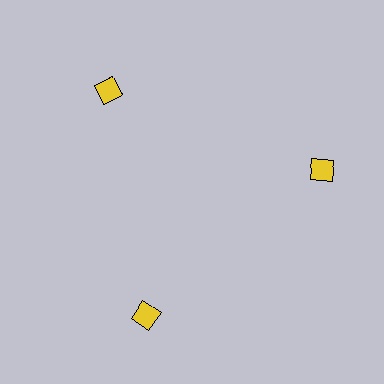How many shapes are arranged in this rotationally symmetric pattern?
There are 3 shapes, arranged in 3 groups of 1.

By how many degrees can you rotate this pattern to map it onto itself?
The pattern maps onto itself every 120 degrees of rotation.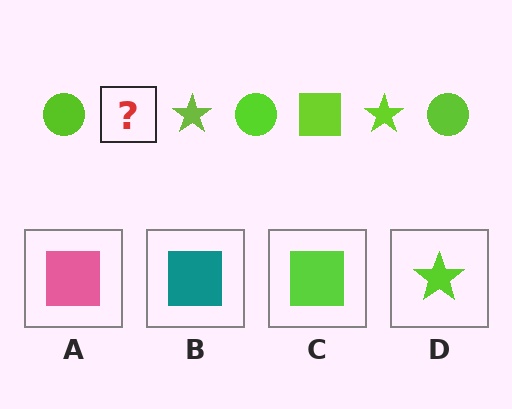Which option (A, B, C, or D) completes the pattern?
C.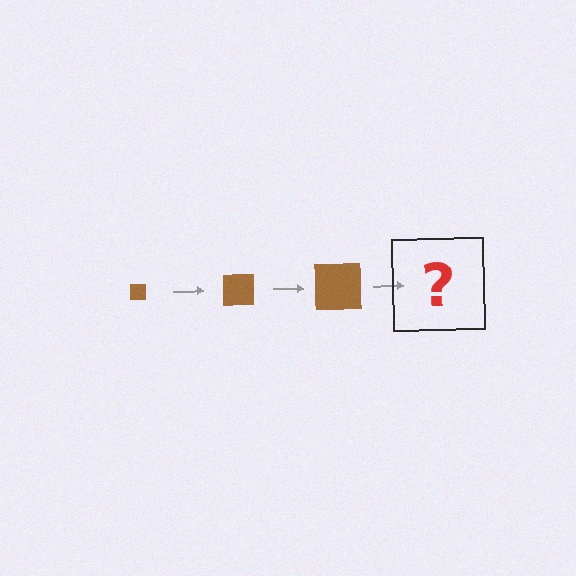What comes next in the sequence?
The next element should be a brown square, larger than the previous one.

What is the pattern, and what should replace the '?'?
The pattern is that the square gets progressively larger each step. The '?' should be a brown square, larger than the previous one.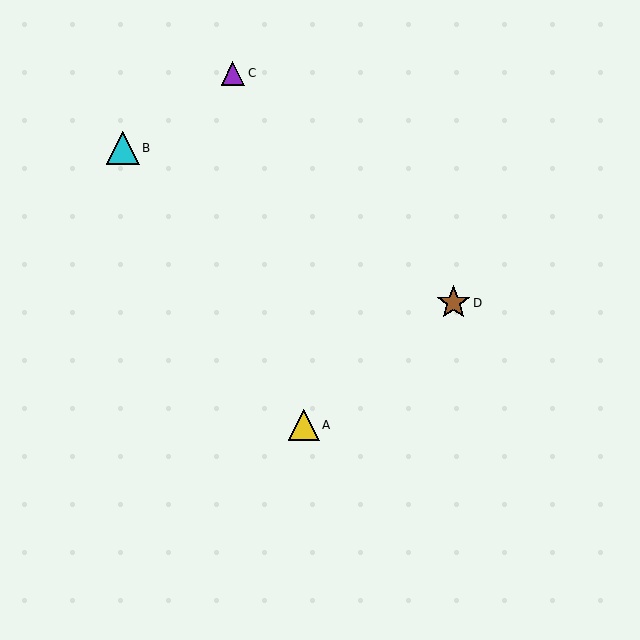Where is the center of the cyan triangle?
The center of the cyan triangle is at (123, 148).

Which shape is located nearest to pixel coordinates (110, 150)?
The cyan triangle (labeled B) at (123, 148) is nearest to that location.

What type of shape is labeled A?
Shape A is a yellow triangle.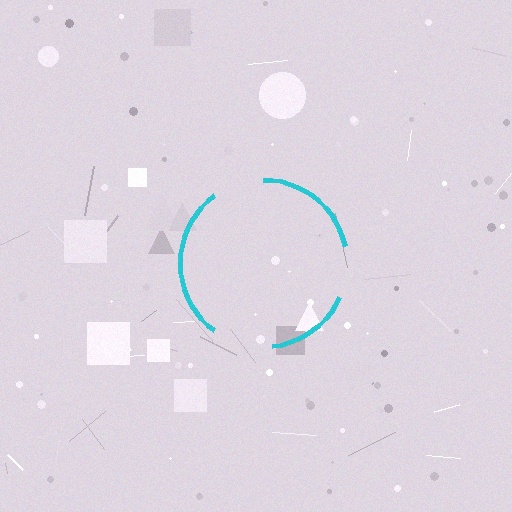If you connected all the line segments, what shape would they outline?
They would outline a circle.